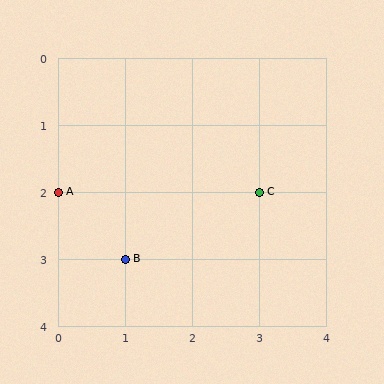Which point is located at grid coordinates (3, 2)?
Point C is at (3, 2).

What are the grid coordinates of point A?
Point A is at grid coordinates (0, 2).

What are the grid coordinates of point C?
Point C is at grid coordinates (3, 2).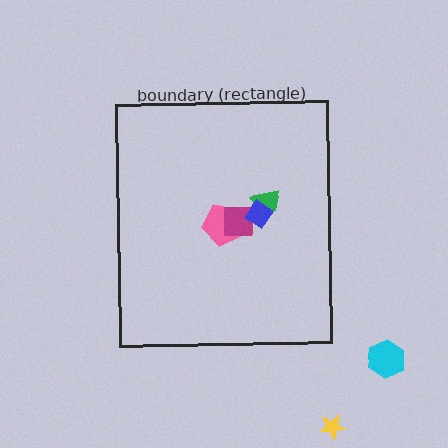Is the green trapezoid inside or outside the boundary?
Inside.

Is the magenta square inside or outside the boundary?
Inside.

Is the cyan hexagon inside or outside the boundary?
Outside.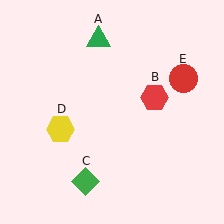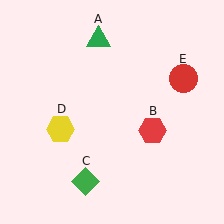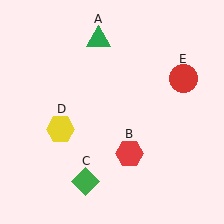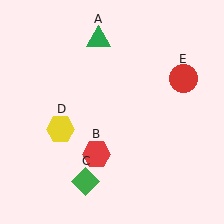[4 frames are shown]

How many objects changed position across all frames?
1 object changed position: red hexagon (object B).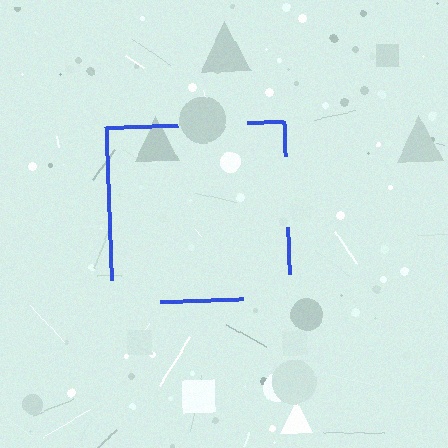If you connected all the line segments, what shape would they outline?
They would outline a square.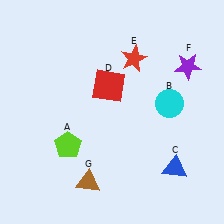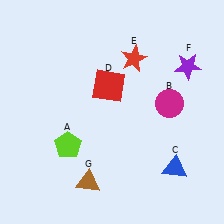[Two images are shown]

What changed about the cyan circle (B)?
In Image 1, B is cyan. In Image 2, it changed to magenta.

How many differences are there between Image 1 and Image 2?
There is 1 difference between the two images.